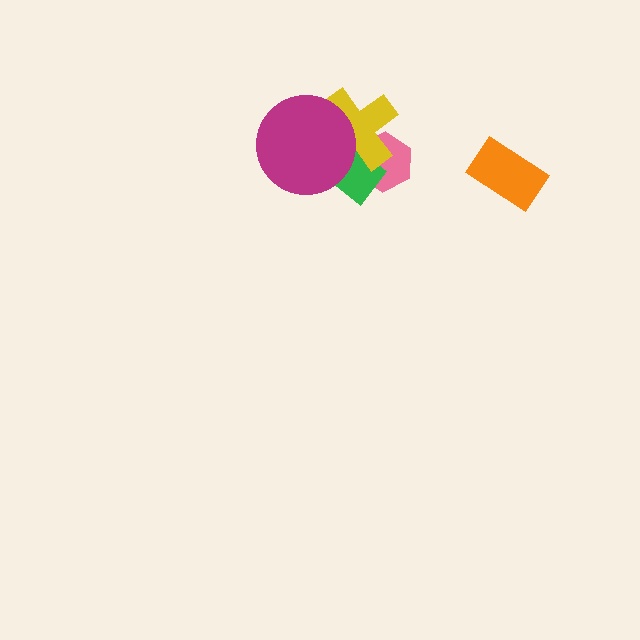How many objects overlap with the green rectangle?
3 objects overlap with the green rectangle.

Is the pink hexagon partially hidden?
Yes, it is partially covered by another shape.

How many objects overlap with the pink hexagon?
2 objects overlap with the pink hexagon.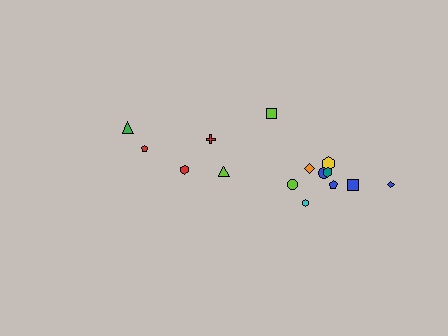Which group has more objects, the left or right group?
The right group.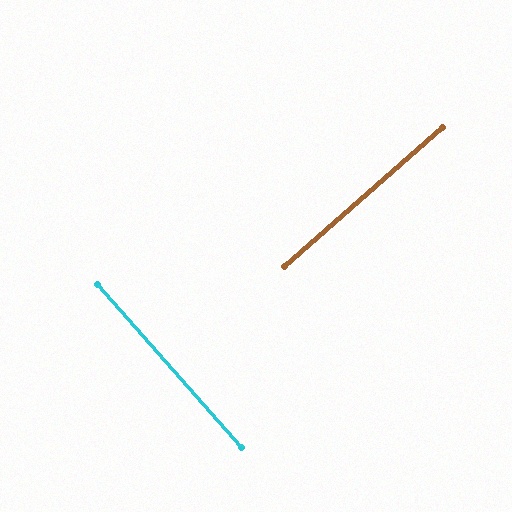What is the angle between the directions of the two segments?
Approximately 90 degrees.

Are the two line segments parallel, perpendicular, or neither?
Perpendicular — they meet at approximately 90°.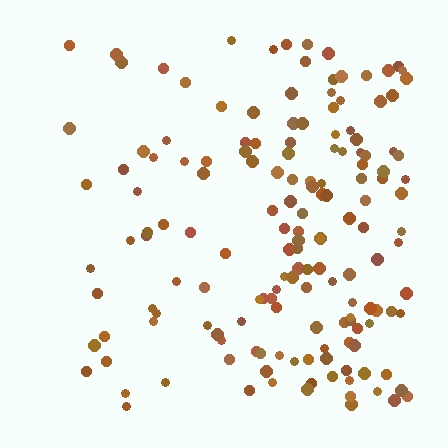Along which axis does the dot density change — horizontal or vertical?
Horizontal.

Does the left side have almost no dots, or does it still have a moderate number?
Still a moderate number, just noticeably fewer than the right.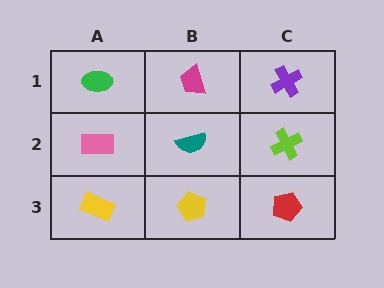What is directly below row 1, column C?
A lime cross.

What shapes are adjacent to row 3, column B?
A teal semicircle (row 2, column B), a yellow rectangle (row 3, column A), a red pentagon (row 3, column C).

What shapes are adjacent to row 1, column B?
A teal semicircle (row 2, column B), a green ellipse (row 1, column A), a purple cross (row 1, column C).